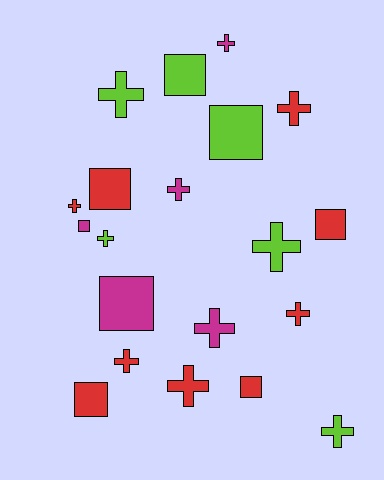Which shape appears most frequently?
Cross, with 12 objects.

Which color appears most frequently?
Red, with 9 objects.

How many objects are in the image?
There are 20 objects.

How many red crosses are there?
There are 5 red crosses.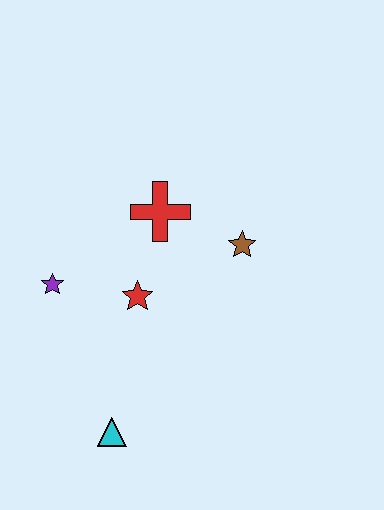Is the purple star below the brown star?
Yes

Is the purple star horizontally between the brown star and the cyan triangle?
No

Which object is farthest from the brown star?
The cyan triangle is farthest from the brown star.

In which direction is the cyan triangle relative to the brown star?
The cyan triangle is below the brown star.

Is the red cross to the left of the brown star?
Yes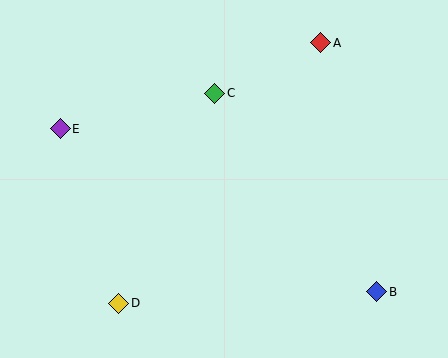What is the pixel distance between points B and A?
The distance between B and A is 255 pixels.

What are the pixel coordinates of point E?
Point E is at (60, 129).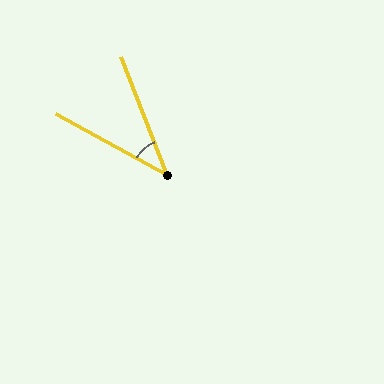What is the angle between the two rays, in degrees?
Approximately 40 degrees.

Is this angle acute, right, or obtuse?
It is acute.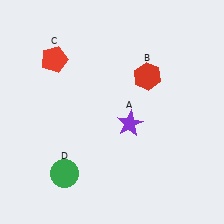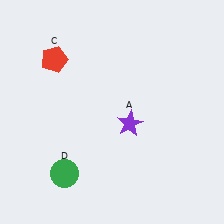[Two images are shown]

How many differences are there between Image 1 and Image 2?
There is 1 difference between the two images.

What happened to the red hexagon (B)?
The red hexagon (B) was removed in Image 2. It was in the top-right area of Image 1.